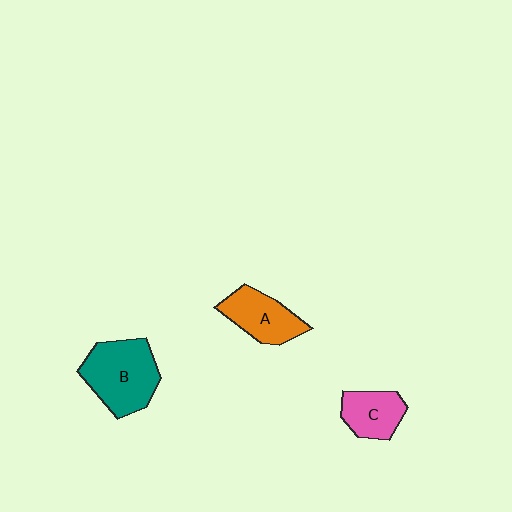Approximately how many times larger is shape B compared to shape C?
Approximately 1.7 times.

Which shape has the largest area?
Shape B (teal).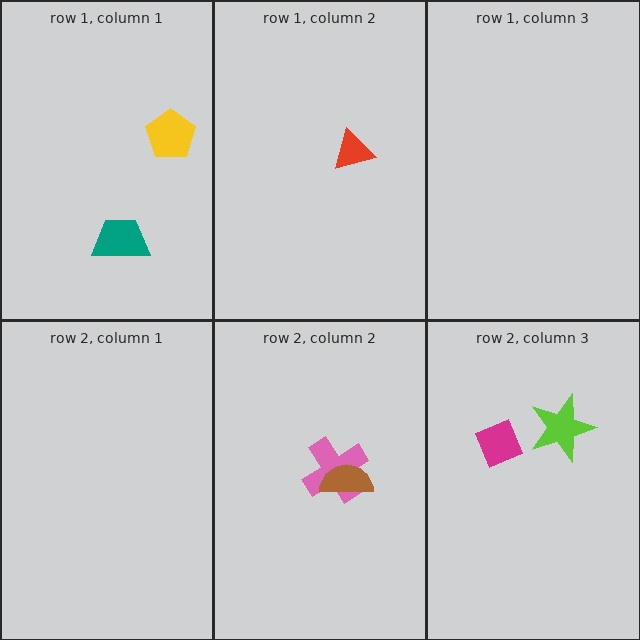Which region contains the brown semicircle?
The row 2, column 2 region.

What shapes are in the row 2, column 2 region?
The pink cross, the brown semicircle.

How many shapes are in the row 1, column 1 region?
2.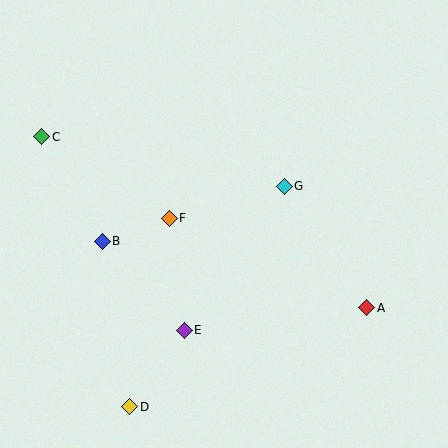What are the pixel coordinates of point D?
Point D is at (130, 407).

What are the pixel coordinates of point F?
Point F is at (169, 218).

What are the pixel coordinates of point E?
Point E is at (184, 330).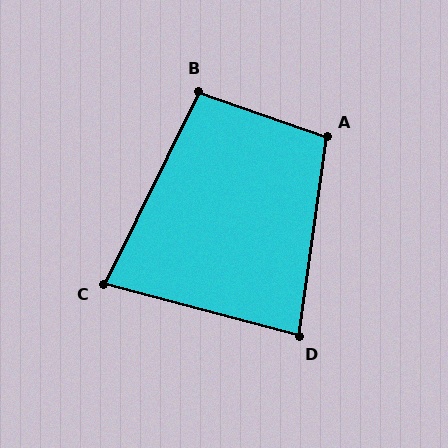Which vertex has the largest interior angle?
A, at approximately 101 degrees.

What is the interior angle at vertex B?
Approximately 97 degrees (obtuse).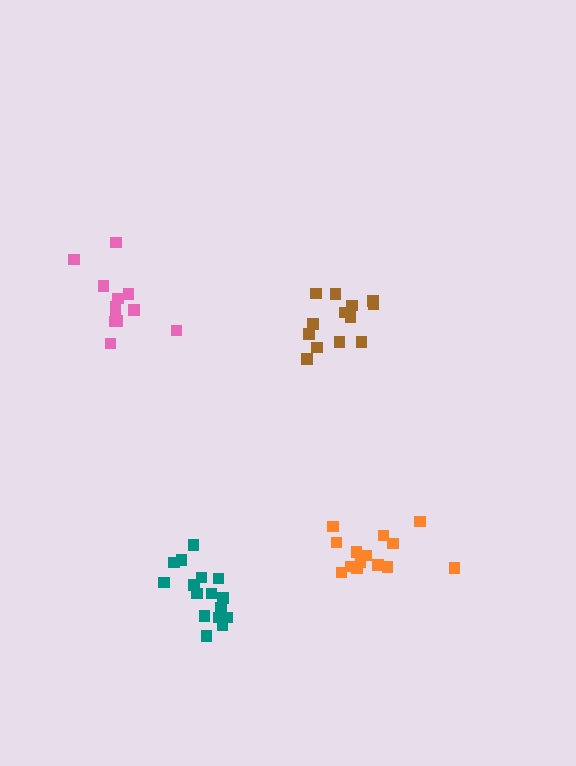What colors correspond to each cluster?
The clusters are colored: pink, orange, teal, brown.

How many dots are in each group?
Group 1: 12 dots, Group 2: 14 dots, Group 3: 16 dots, Group 4: 13 dots (55 total).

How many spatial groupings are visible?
There are 4 spatial groupings.